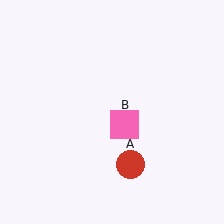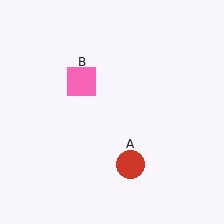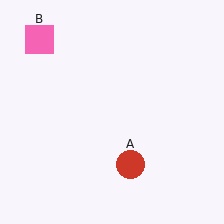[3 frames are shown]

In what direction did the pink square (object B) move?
The pink square (object B) moved up and to the left.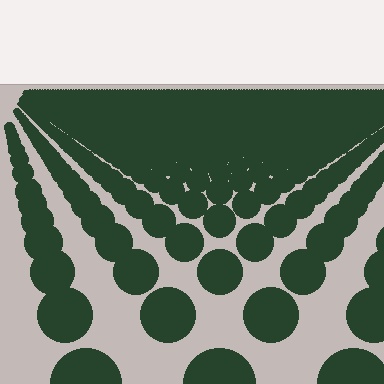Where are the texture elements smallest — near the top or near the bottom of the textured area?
Near the top.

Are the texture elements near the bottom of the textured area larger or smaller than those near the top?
Larger. Near the bottom, elements are closer to the viewer and appear at a bigger on-screen size.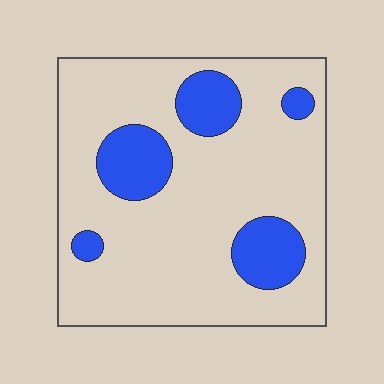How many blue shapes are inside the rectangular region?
5.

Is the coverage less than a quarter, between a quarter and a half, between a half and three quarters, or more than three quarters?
Less than a quarter.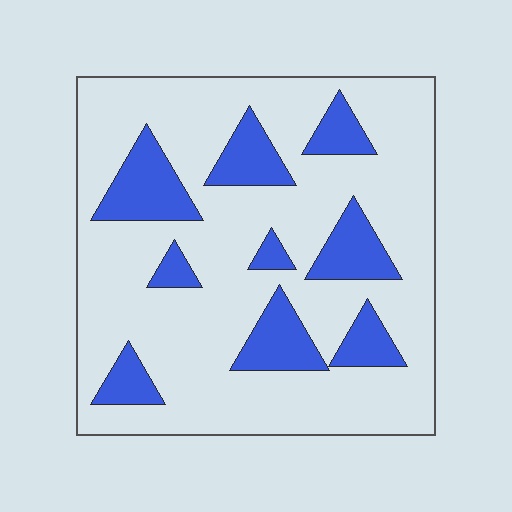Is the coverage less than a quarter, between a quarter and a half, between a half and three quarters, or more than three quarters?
Less than a quarter.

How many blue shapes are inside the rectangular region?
9.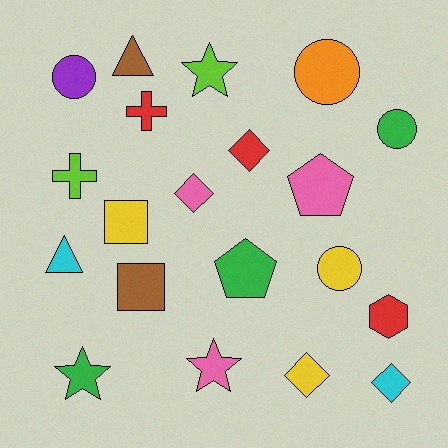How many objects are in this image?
There are 20 objects.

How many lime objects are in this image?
There are 2 lime objects.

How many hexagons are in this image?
There is 1 hexagon.